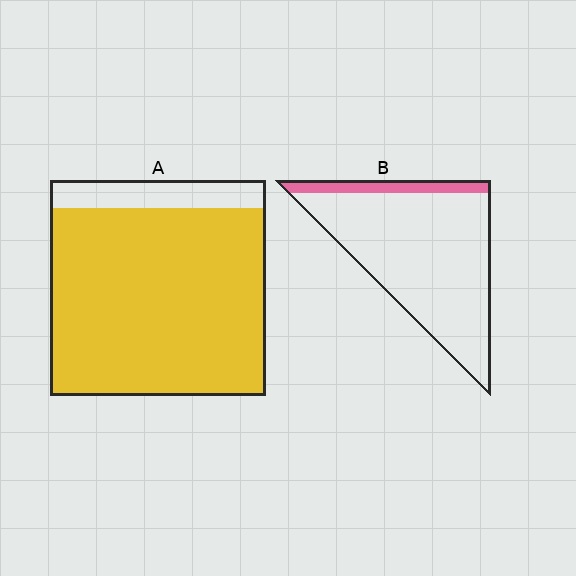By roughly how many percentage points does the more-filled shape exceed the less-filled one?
By roughly 75 percentage points (A over B).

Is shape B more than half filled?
No.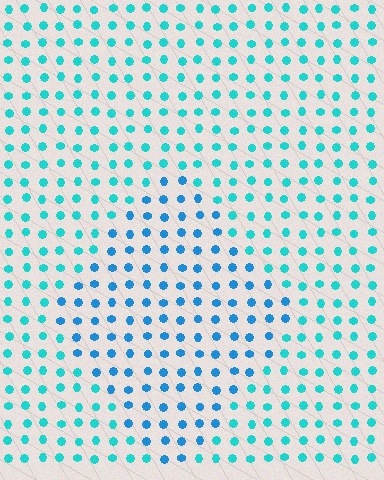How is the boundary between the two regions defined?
The boundary is defined purely by a slight shift in hue (about 26 degrees). Spacing, size, and orientation are identical on both sides.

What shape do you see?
I see a diamond.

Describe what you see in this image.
The image is filled with small cyan elements in a uniform arrangement. A diamond-shaped region is visible where the elements are tinted to a slightly different hue, forming a subtle color boundary.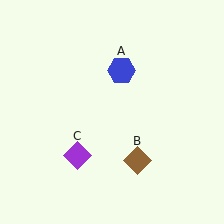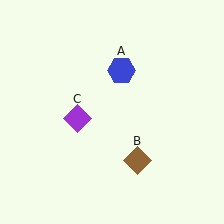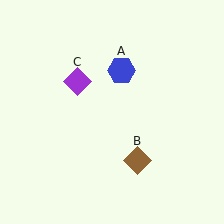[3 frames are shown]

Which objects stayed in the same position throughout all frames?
Blue hexagon (object A) and brown diamond (object B) remained stationary.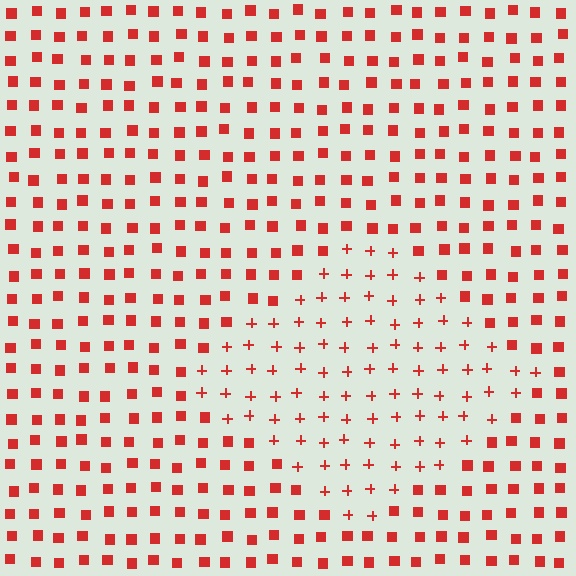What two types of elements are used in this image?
The image uses plus signs inside the diamond region and squares outside it.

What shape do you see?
I see a diamond.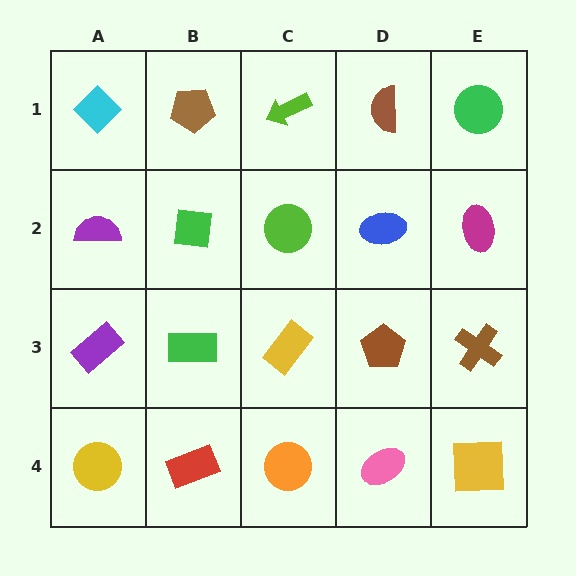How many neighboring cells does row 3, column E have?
3.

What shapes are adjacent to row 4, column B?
A green rectangle (row 3, column B), a yellow circle (row 4, column A), an orange circle (row 4, column C).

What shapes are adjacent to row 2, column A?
A cyan diamond (row 1, column A), a purple rectangle (row 3, column A), a green square (row 2, column B).